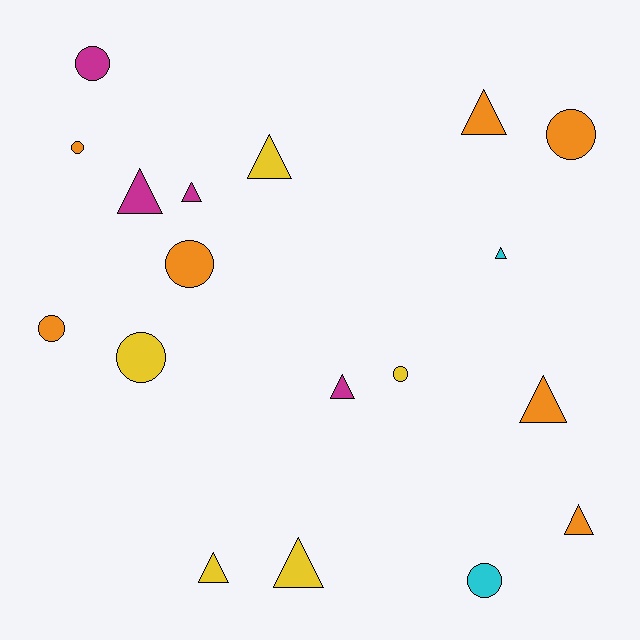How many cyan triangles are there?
There is 1 cyan triangle.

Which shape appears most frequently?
Triangle, with 10 objects.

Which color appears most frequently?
Orange, with 7 objects.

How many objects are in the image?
There are 18 objects.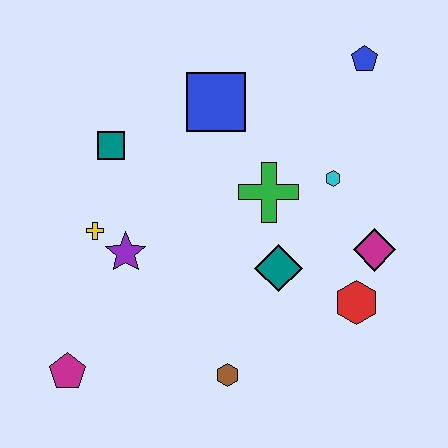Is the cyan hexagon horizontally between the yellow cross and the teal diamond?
No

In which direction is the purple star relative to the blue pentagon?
The purple star is to the left of the blue pentagon.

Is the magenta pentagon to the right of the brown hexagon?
No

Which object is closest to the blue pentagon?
The cyan hexagon is closest to the blue pentagon.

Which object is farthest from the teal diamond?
The magenta pentagon is farthest from the teal diamond.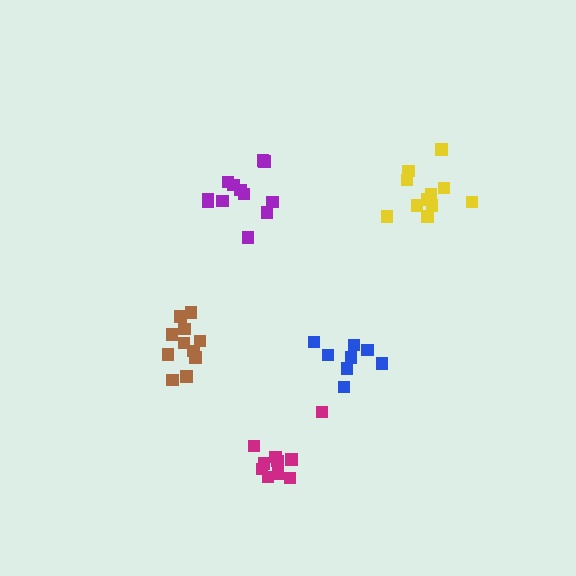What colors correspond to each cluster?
The clusters are colored: yellow, magenta, blue, brown, purple.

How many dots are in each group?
Group 1: 11 dots, Group 2: 10 dots, Group 3: 8 dots, Group 4: 11 dots, Group 5: 12 dots (52 total).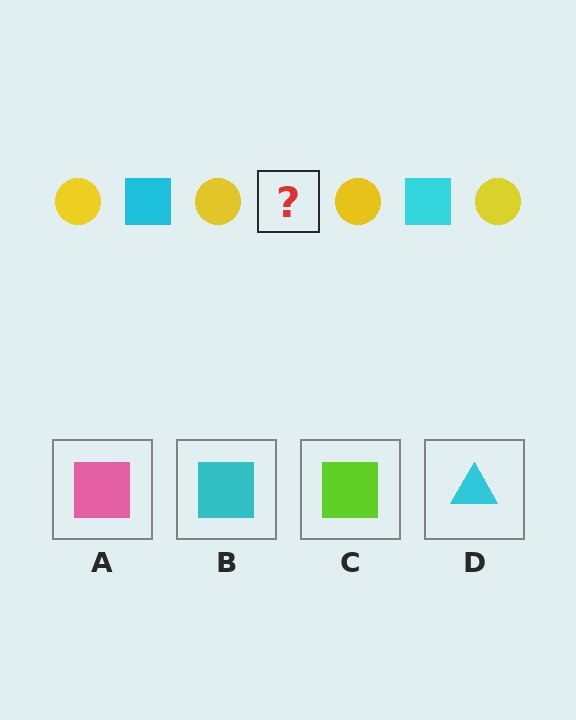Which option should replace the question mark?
Option B.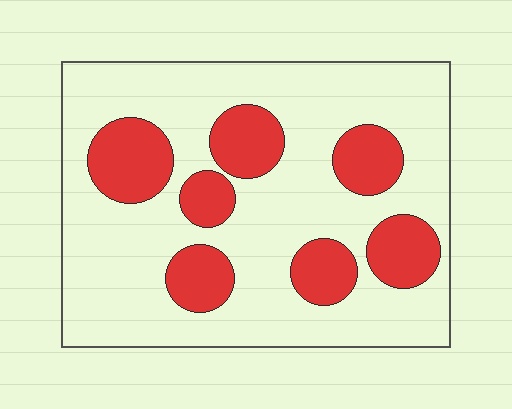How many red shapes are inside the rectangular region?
7.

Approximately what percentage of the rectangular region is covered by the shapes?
Approximately 25%.